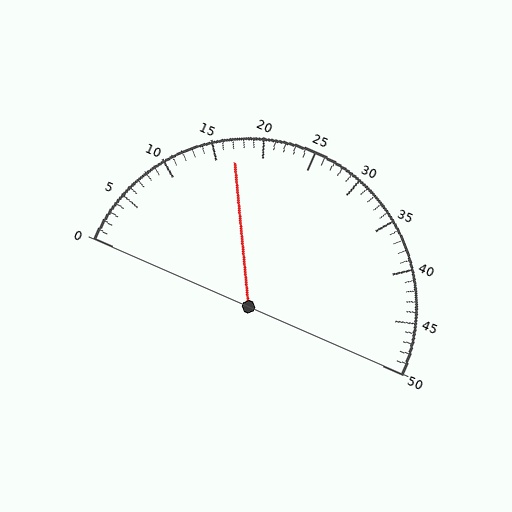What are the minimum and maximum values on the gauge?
The gauge ranges from 0 to 50.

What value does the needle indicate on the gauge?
The needle indicates approximately 17.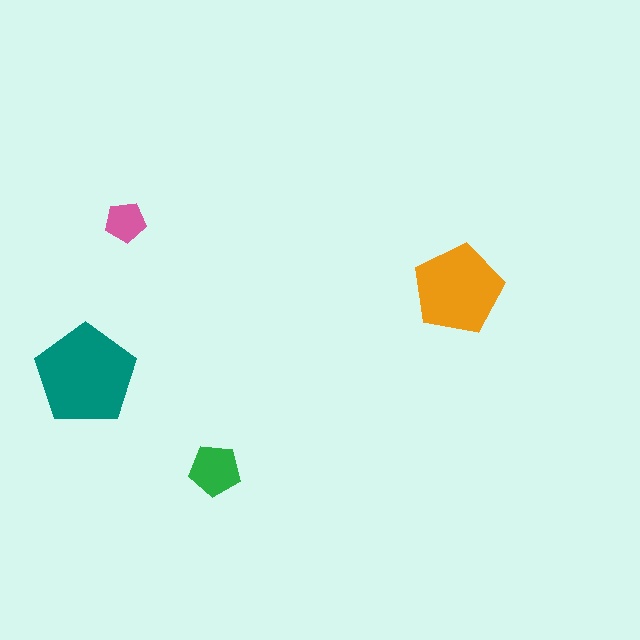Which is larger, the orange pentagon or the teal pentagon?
The teal one.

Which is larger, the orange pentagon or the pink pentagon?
The orange one.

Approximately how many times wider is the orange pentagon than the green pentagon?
About 1.5 times wider.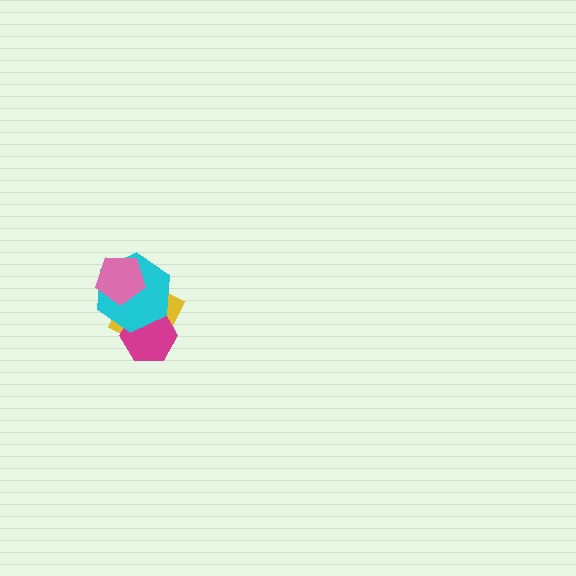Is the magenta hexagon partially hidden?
Yes, it is partially covered by another shape.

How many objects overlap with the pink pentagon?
2 objects overlap with the pink pentagon.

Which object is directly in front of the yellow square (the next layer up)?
The magenta hexagon is directly in front of the yellow square.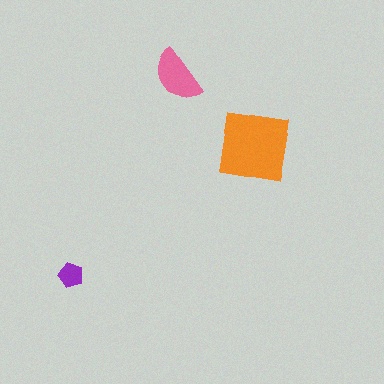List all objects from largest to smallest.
The orange square, the pink semicircle, the purple pentagon.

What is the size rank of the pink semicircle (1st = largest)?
2nd.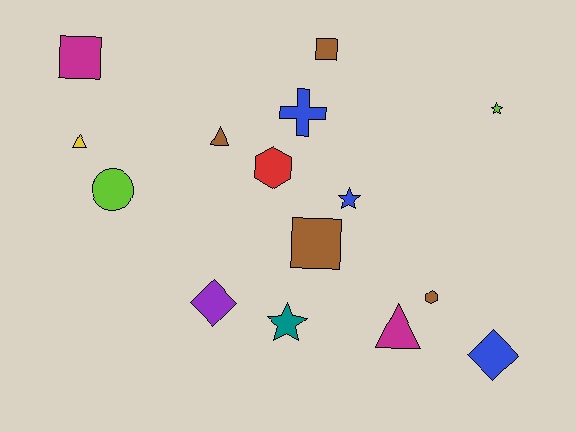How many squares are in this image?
There are 3 squares.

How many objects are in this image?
There are 15 objects.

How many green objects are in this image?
There are no green objects.